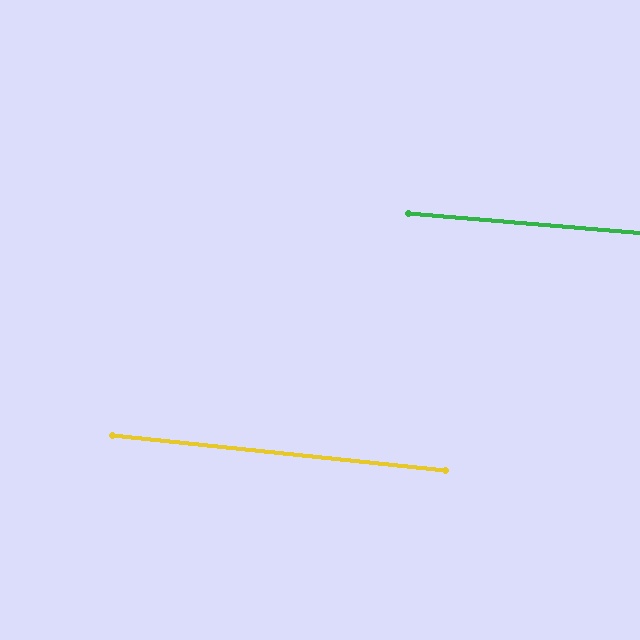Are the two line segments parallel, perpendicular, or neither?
Parallel — their directions differ by only 1.1°.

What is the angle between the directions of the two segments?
Approximately 1 degree.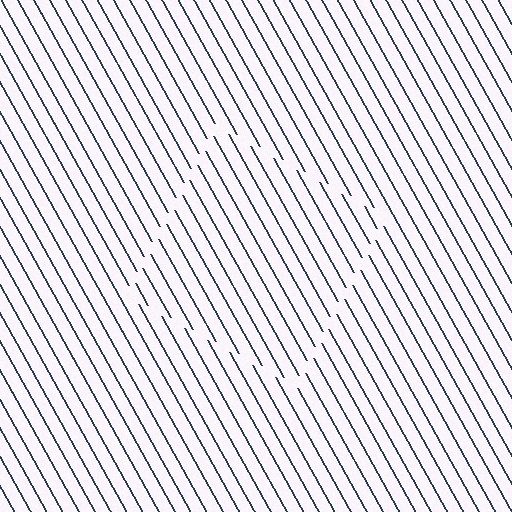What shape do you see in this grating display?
An illusory square. The interior of the shape contains the same grating, shifted by half a period — the contour is defined by the phase discontinuity where line-ends from the inner and outer gratings abut.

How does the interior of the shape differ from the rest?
The interior of the shape contains the same grating, shifted by half a period — the contour is defined by the phase discontinuity where line-ends from the inner and outer gratings abut.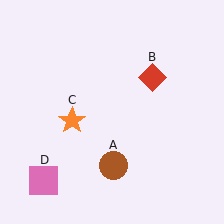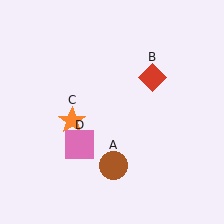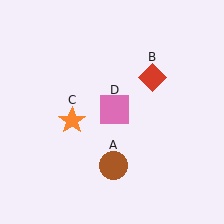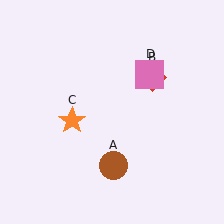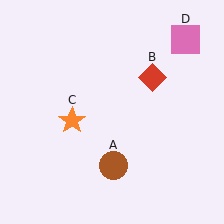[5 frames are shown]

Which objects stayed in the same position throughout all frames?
Brown circle (object A) and red diamond (object B) and orange star (object C) remained stationary.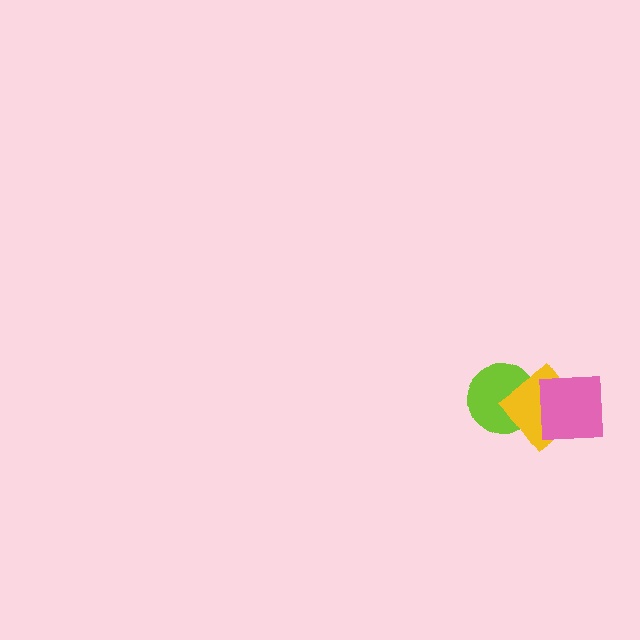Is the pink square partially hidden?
No, no other shape covers it.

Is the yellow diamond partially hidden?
Yes, it is partially covered by another shape.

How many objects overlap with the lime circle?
1 object overlaps with the lime circle.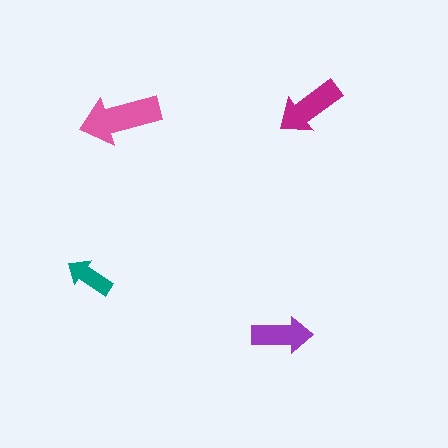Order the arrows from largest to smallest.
the pink one, the magenta one, the purple one, the teal one.